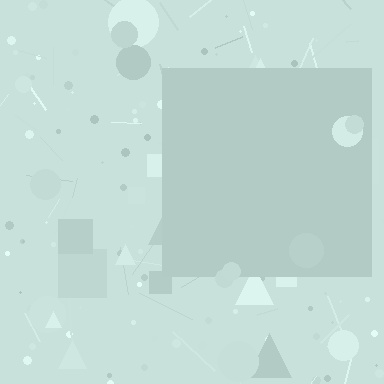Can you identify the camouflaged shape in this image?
The camouflaged shape is a square.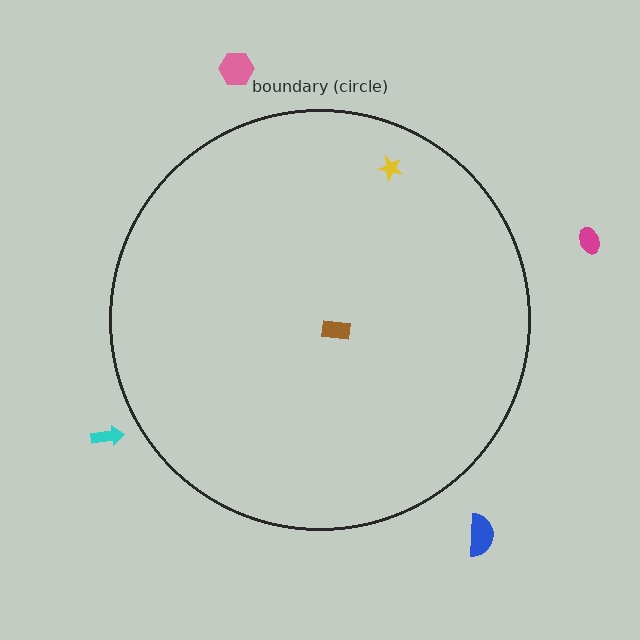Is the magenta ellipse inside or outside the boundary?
Outside.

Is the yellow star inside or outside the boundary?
Inside.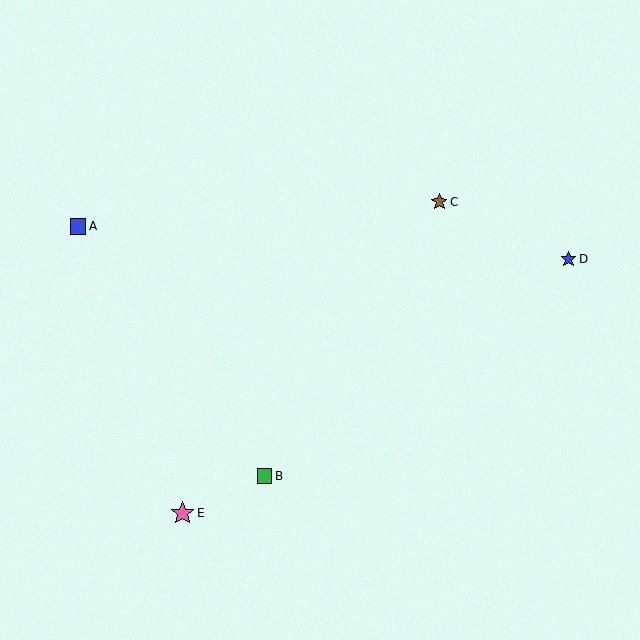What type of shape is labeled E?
Shape E is a pink star.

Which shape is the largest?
The pink star (labeled E) is the largest.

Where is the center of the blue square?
The center of the blue square is at (78, 226).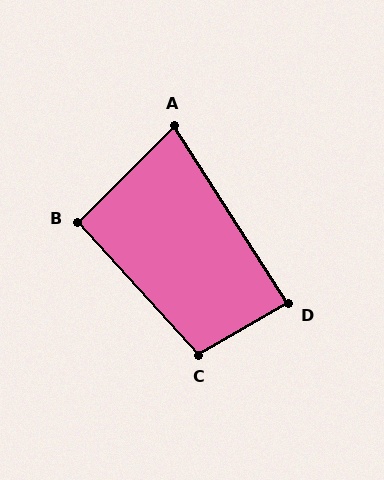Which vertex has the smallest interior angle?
A, at approximately 78 degrees.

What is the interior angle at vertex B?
Approximately 93 degrees (approximately right).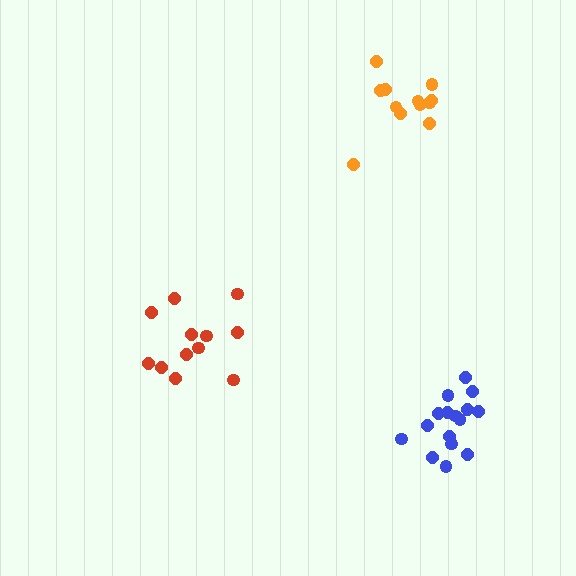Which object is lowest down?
The blue cluster is bottommost.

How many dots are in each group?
Group 1: 12 dots, Group 2: 12 dots, Group 3: 16 dots (40 total).